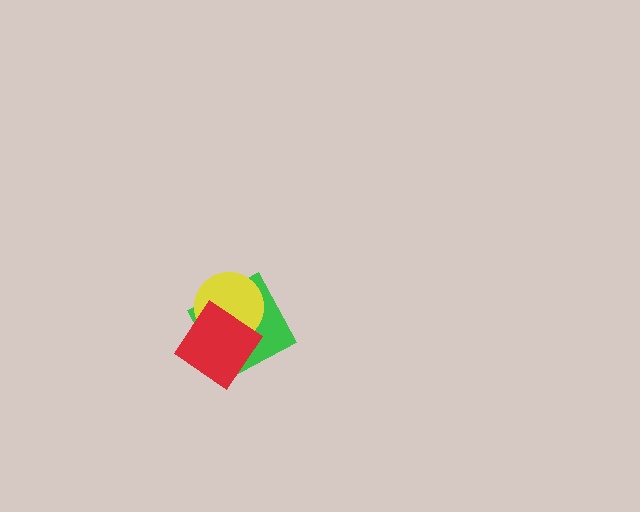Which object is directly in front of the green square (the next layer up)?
The yellow circle is directly in front of the green square.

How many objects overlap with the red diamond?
2 objects overlap with the red diamond.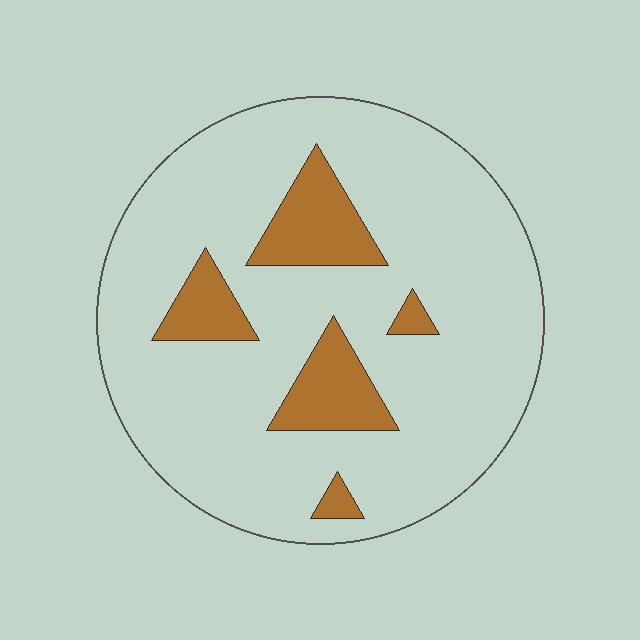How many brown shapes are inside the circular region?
5.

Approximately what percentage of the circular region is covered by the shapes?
Approximately 15%.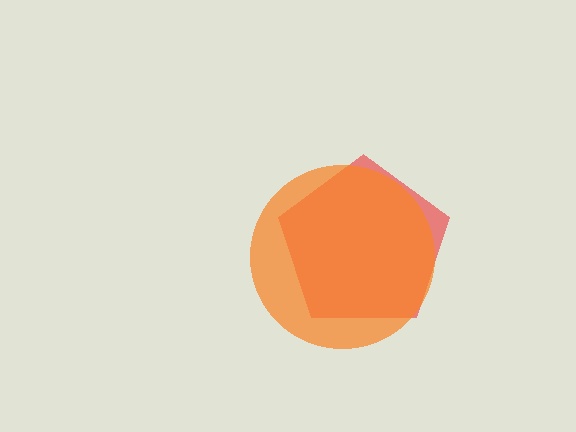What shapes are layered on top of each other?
The layered shapes are: a red pentagon, an orange circle.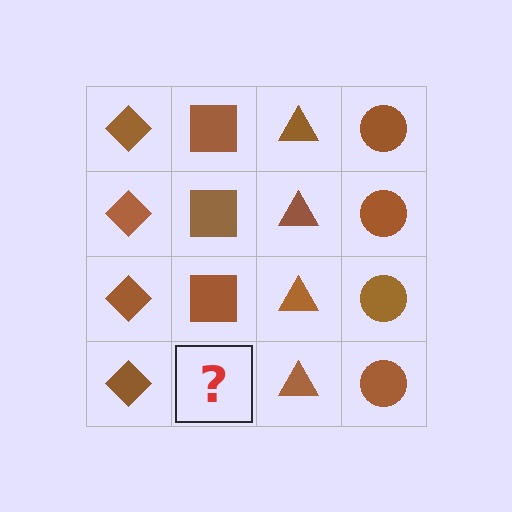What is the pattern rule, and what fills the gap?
The rule is that each column has a consistent shape. The gap should be filled with a brown square.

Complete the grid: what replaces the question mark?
The question mark should be replaced with a brown square.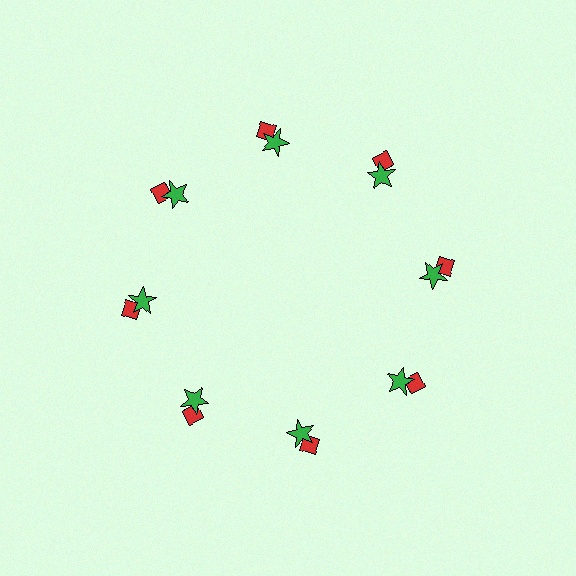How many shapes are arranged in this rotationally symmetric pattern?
There are 16 shapes, arranged in 8 groups of 2.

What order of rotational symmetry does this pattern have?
This pattern has 8-fold rotational symmetry.